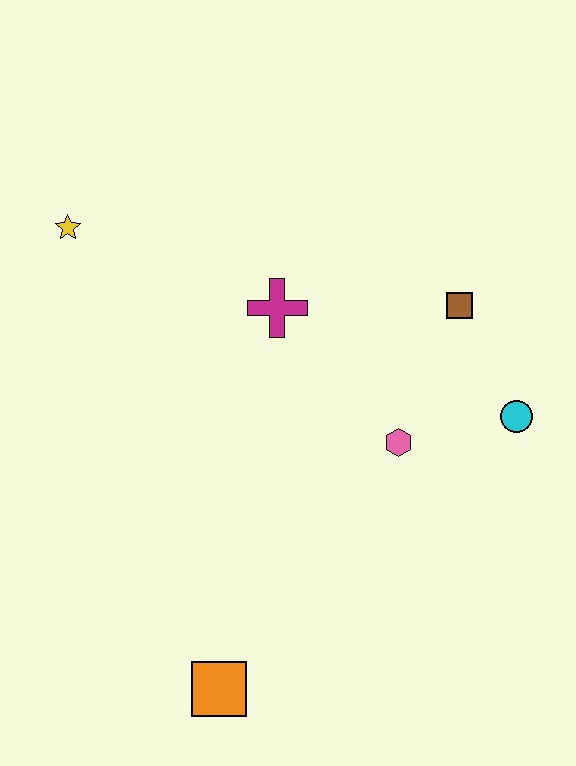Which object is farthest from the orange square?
The yellow star is farthest from the orange square.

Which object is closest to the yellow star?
The magenta cross is closest to the yellow star.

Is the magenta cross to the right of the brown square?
No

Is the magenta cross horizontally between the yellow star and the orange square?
No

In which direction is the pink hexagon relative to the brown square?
The pink hexagon is below the brown square.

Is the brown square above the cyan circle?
Yes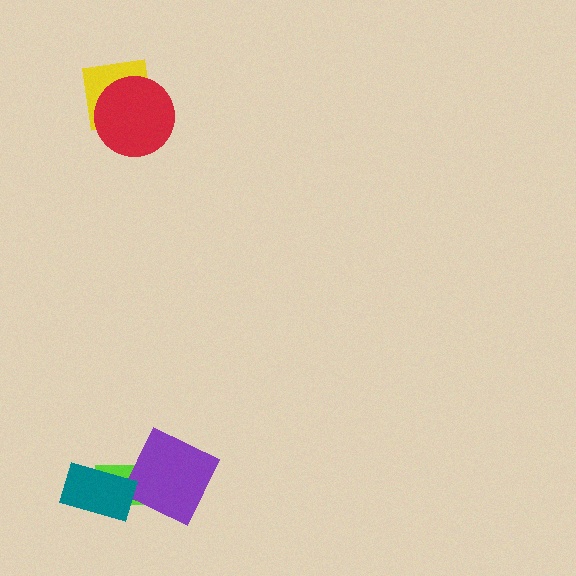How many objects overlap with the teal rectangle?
1 object overlaps with the teal rectangle.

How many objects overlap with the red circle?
1 object overlaps with the red circle.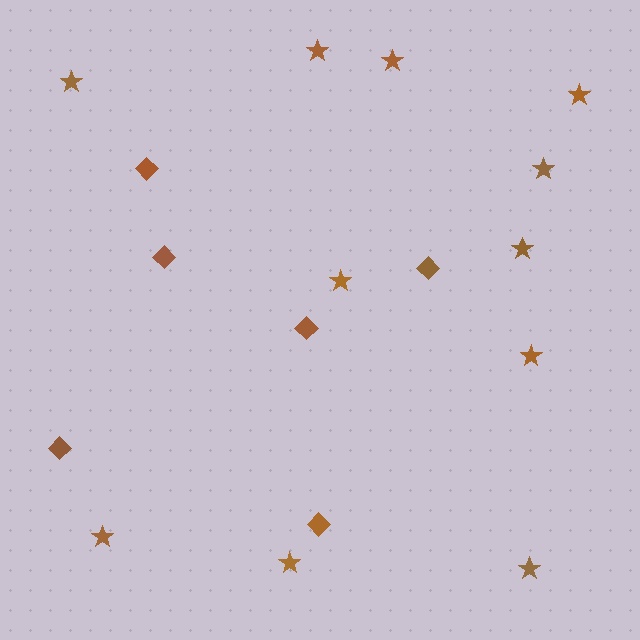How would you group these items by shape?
There are 2 groups: one group of diamonds (6) and one group of stars (11).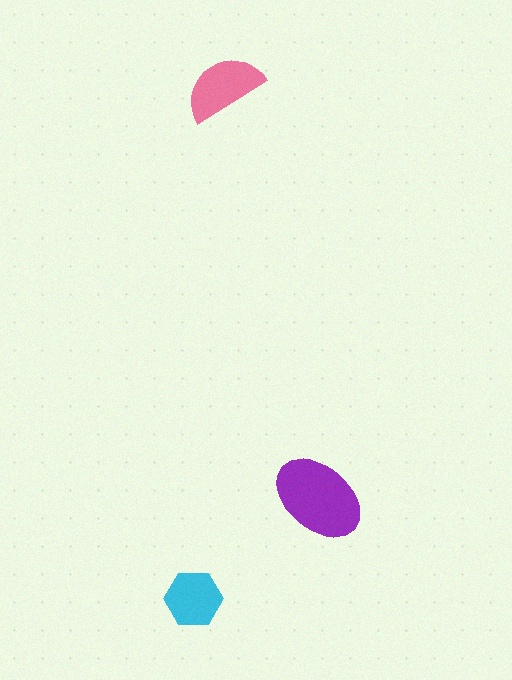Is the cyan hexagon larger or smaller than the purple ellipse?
Smaller.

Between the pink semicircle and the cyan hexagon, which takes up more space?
The pink semicircle.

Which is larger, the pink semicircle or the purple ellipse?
The purple ellipse.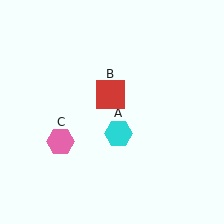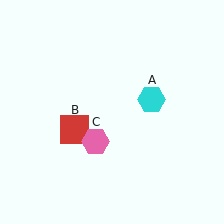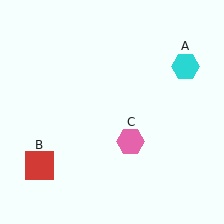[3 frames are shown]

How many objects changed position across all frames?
3 objects changed position: cyan hexagon (object A), red square (object B), pink hexagon (object C).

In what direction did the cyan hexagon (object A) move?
The cyan hexagon (object A) moved up and to the right.